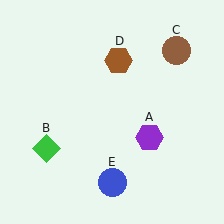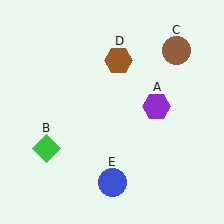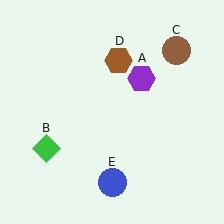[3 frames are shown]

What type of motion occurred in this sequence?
The purple hexagon (object A) rotated counterclockwise around the center of the scene.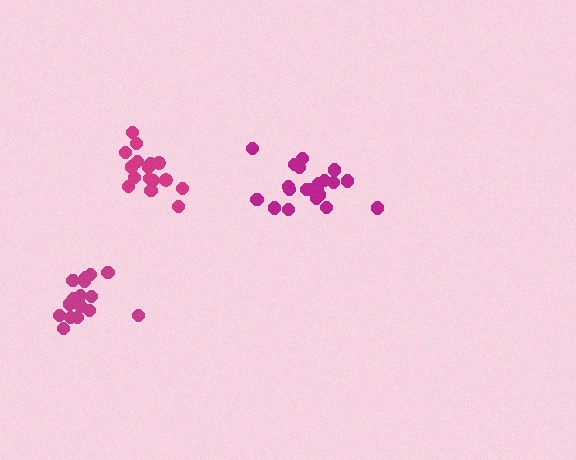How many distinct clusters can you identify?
There are 3 distinct clusters.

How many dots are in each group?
Group 1: 21 dots, Group 2: 16 dots, Group 3: 17 dots (54 total).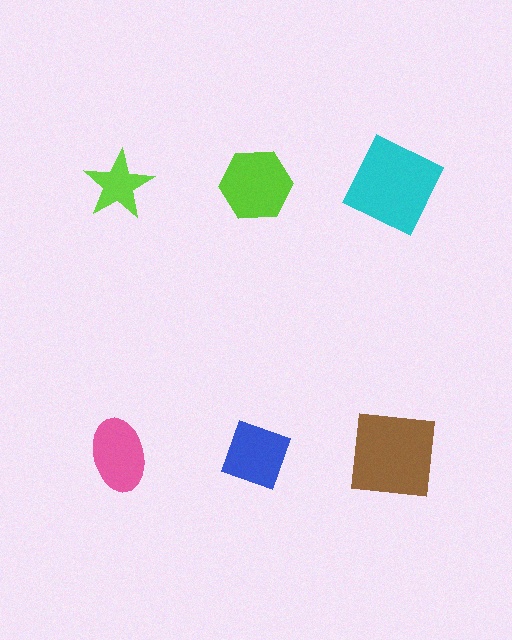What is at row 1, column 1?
A lime star.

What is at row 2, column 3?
A brown square.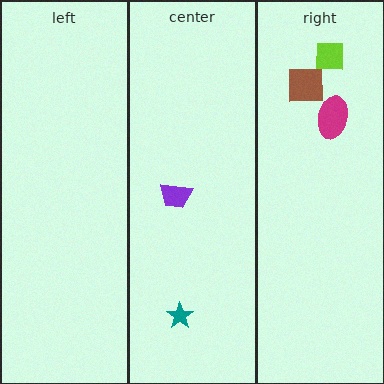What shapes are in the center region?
The purple trapezoid, the teal star.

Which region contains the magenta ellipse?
The right region.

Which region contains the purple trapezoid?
The center region.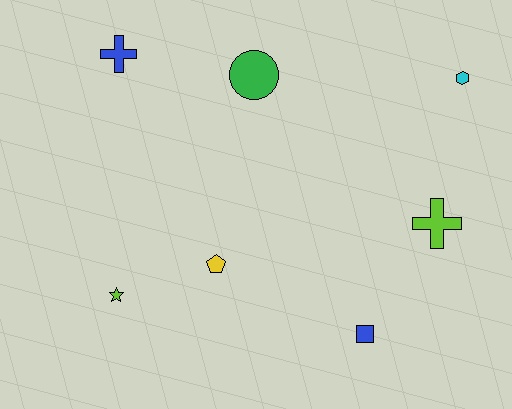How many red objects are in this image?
There are no red objects.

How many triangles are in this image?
There are no triangles.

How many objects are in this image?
There are 7 objects.